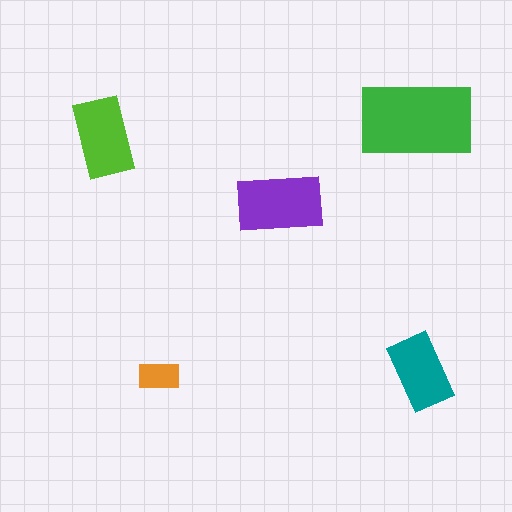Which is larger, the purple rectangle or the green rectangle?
The green one.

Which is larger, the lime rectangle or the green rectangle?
The green one.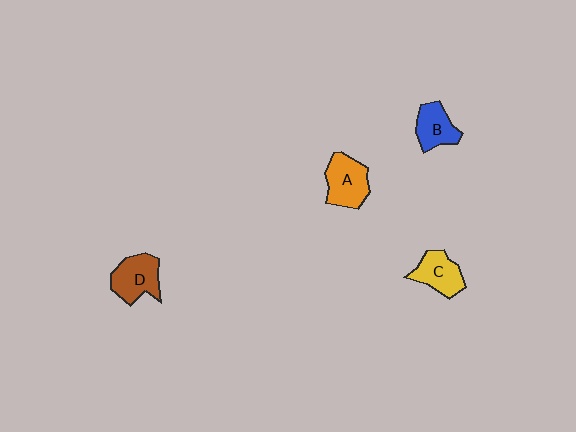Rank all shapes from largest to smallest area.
From largest to smallest: A (orange), D (brown), C (yellow), B (blue).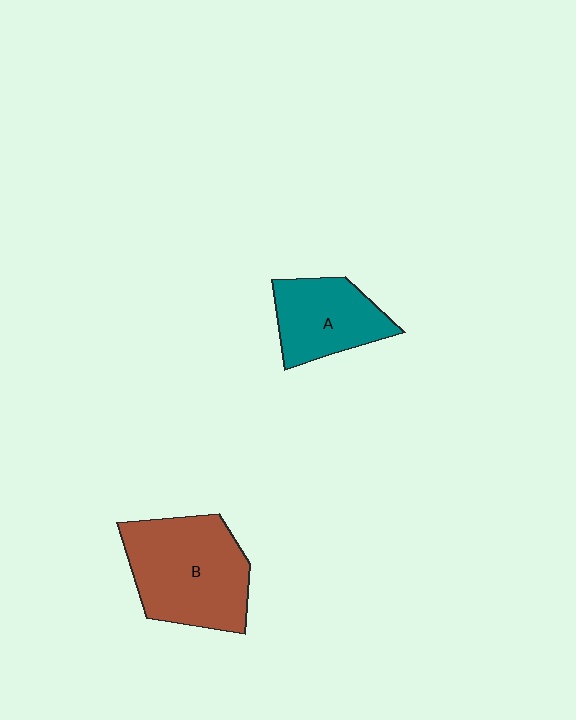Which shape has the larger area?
Shape B (brown).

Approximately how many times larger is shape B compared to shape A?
Approximately 1.5 times.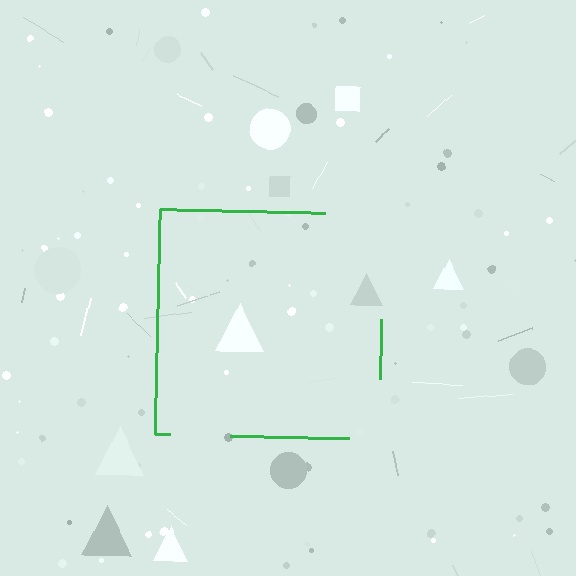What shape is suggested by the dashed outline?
The dashed outline suggests a square.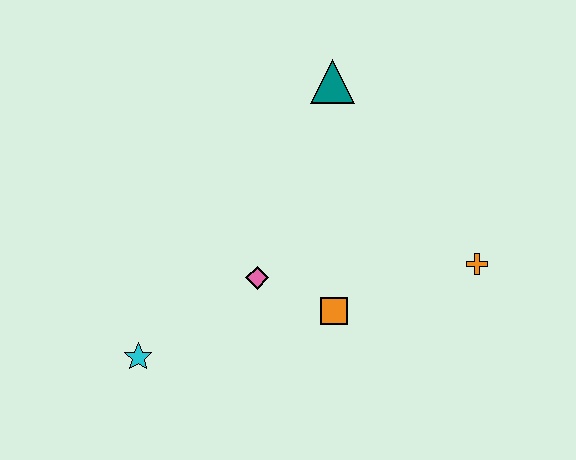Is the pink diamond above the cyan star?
Yes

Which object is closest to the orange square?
The pink diamond is closest to the orange square.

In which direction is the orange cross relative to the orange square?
The orange cross is to the right of the orange square.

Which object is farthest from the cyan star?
The orange cross is farthest from the cyan star.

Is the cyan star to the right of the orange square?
No